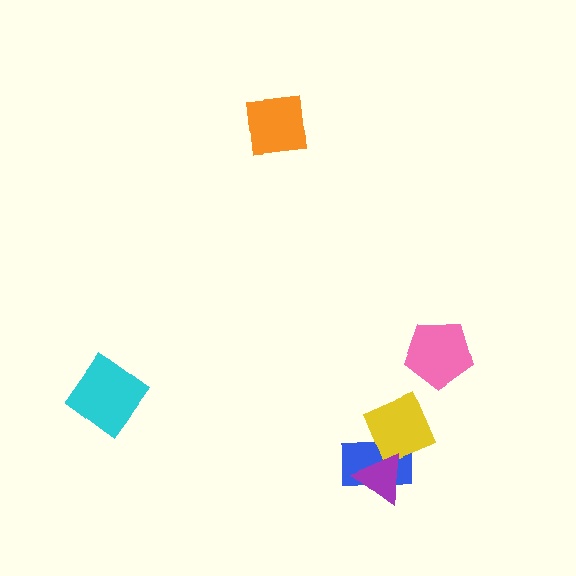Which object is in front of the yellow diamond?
The purple triangle is in front of the yellow diamond.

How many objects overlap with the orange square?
0 objects overlap with the orange square.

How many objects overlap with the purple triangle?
2 objects overlap with the purple triangle.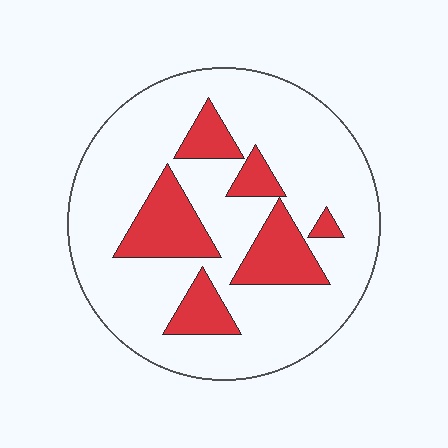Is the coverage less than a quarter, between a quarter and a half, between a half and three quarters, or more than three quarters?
Less than a quarter.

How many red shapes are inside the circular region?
6.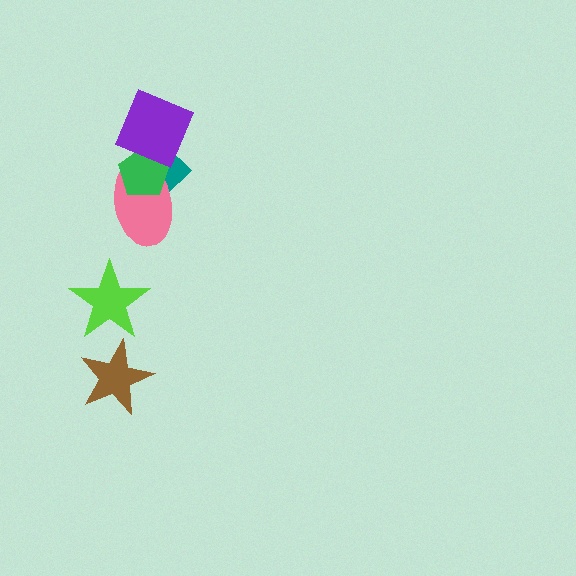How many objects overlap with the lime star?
0 objects overlap with the lime star.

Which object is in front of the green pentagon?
The purple diamond is in front of the green pentagon.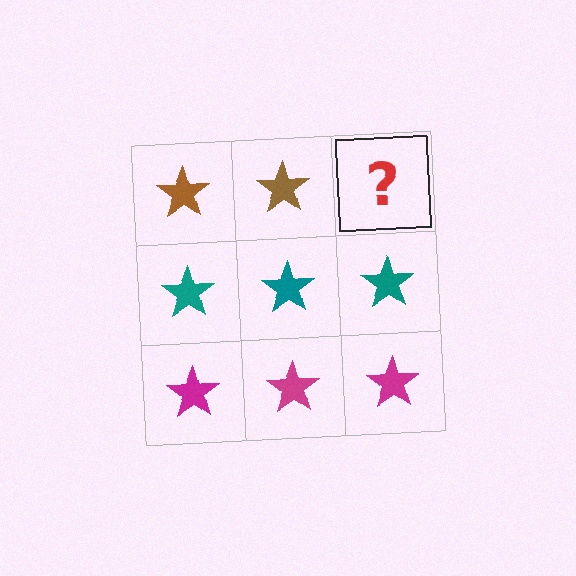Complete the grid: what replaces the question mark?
The question mark should be replaced with a brown star.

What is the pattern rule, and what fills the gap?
The rule is that each row has a consistent color. The gap should be filled with a brown star.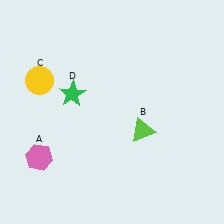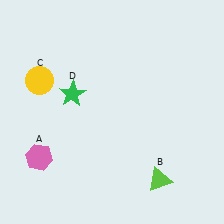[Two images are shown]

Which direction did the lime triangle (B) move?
The lime triangle (B) moved down.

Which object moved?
The lime triangle (B) moved down.